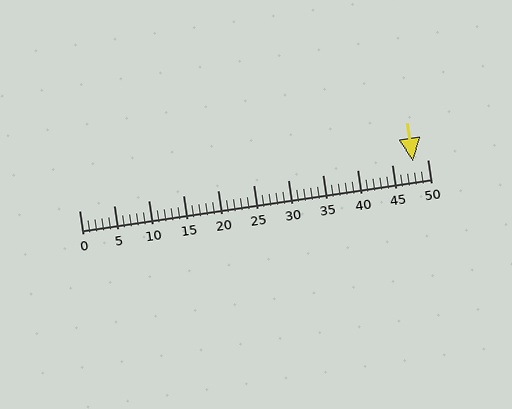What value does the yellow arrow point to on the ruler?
The yellow arrow points to approximately 48.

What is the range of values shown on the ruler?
The ruler shows values from 0 to 50.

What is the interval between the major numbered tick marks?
The major tick marks are spaced 5 units apart.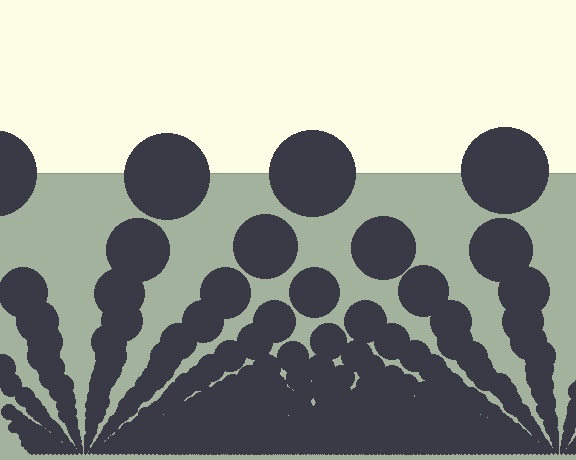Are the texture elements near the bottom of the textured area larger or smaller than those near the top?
Smaller. The gradient is inverted — elements near the bottom are smaller and denser.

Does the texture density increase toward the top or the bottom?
Density increases toward the bottom.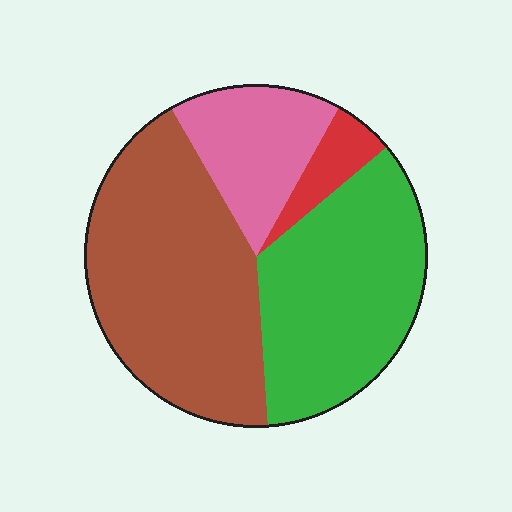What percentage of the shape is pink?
Pink covers 16% of the shape.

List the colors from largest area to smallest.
From largest to smallest: brown, green, pink, red.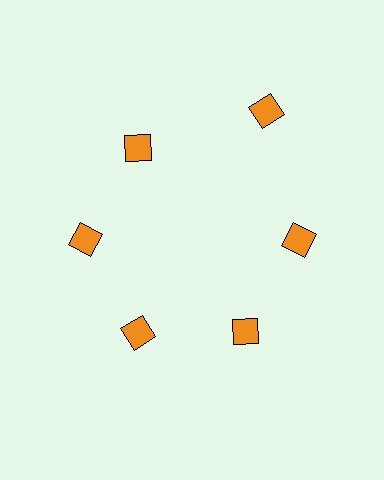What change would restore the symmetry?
The symmetry would be restored by moving it inward, back onto the ring so that all 6 squares sit at equal angles and equal distance from the center.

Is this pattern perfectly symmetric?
No. The 6 orange squares are arranged in a ring, but one element near the 1 o'clock position is pushed outward from the center, breaking the 6-fold rotational symmetry.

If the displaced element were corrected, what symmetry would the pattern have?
It would have 6-fold rotational symmetry — the pattern would map onto itself every 60 degrees.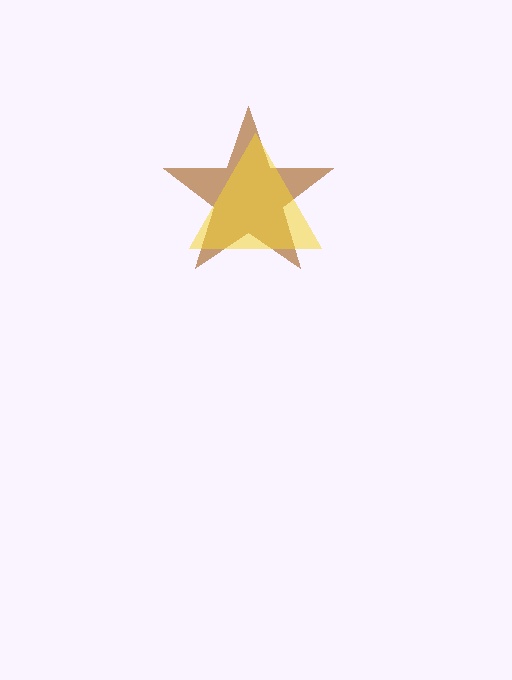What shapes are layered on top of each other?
The layered shapes are: a brown star, a yellow triangle.